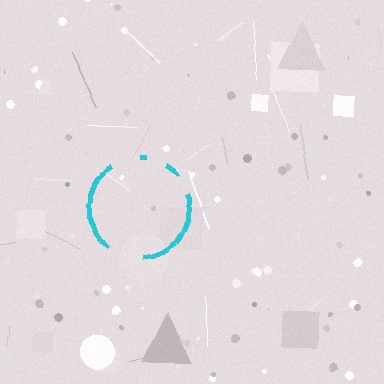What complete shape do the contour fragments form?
The contour fragments form a circle.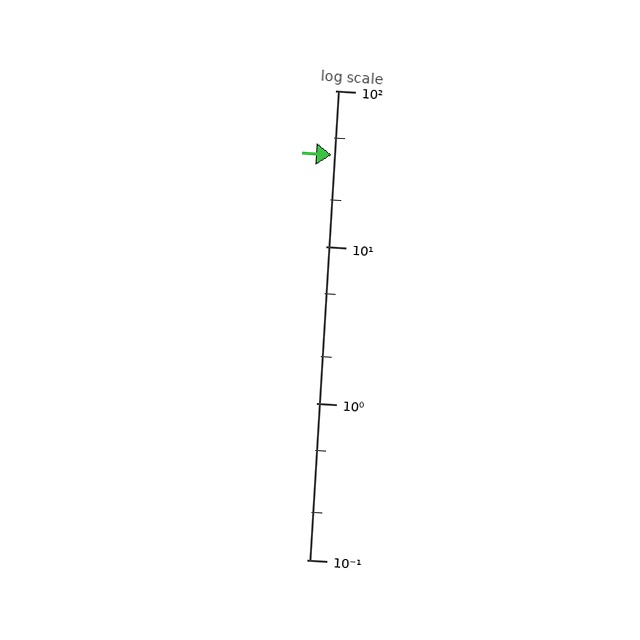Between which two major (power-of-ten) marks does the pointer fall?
The pointer is between 10 and 100.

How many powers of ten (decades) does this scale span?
The scale spans 3 decades, from 0.1 to 100.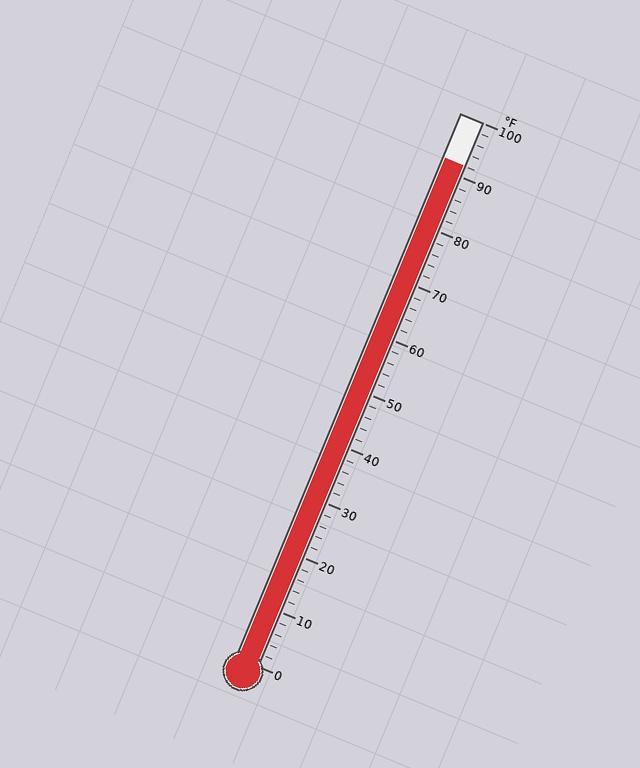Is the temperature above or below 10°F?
The temperature is above 10°F.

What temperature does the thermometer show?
The thermometer shows approximately 92°F.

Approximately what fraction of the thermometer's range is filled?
The thermometer is filled to approximately 90% of its range.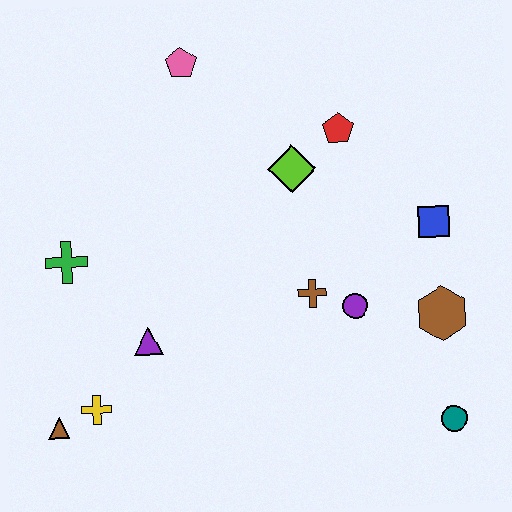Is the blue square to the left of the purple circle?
No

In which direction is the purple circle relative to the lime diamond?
The purple circle is below the lime diamond.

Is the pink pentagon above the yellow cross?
Yes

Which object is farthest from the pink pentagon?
The teal circle is farthest from the pink pentagon.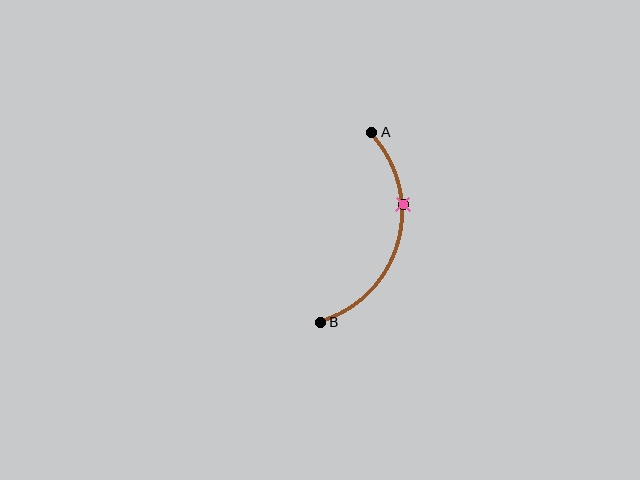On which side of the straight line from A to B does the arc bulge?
The arc bulges to the right of the straight line connecting A and B.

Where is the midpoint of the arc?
The arc midpoint is the point on the curve farthest from the straight line joining A and B. It sits to the right of that line.